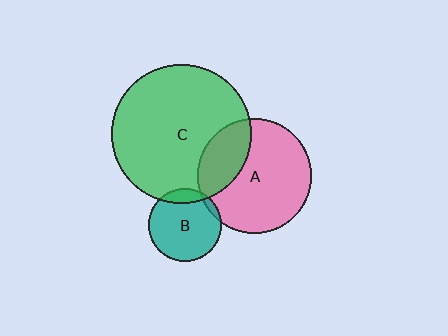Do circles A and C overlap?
Yes.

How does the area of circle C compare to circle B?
Approximately 3.6 times.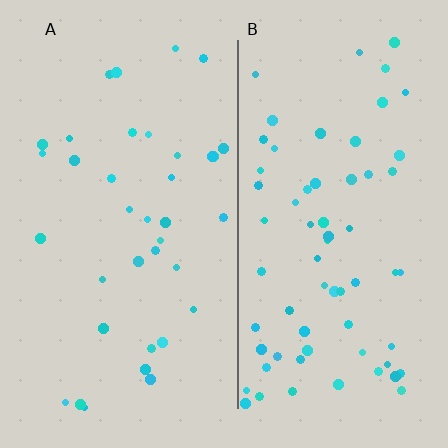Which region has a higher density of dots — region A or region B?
B (the right).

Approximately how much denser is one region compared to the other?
Approximately 1.8× — region B over region A.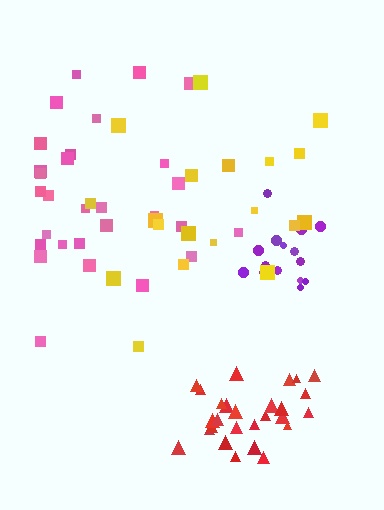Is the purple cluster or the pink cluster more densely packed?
Purple.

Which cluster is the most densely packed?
Red.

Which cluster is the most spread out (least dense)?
Yellow.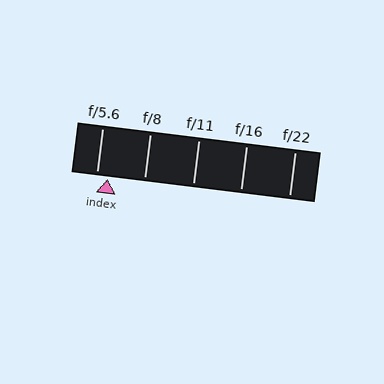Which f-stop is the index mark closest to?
The index mark is closest to f/5.6.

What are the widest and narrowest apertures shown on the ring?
The widest aperture shown is f/5.6 and the narrowest is f/22.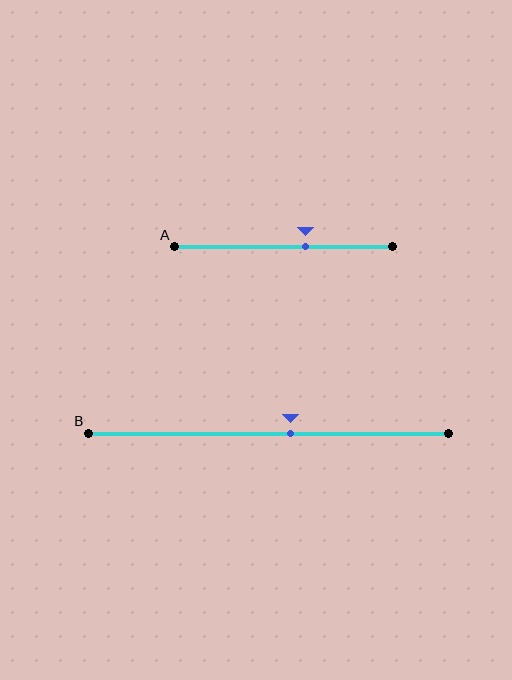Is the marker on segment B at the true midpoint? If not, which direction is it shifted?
No, the marker on segment B is shifted to the right by about 6% of the segment length.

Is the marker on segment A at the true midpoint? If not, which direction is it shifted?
No, the marker on segment A is shifted to the right by about 10% of the segment length.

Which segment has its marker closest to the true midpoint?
Segment B has its marker closest to the true midpoint.